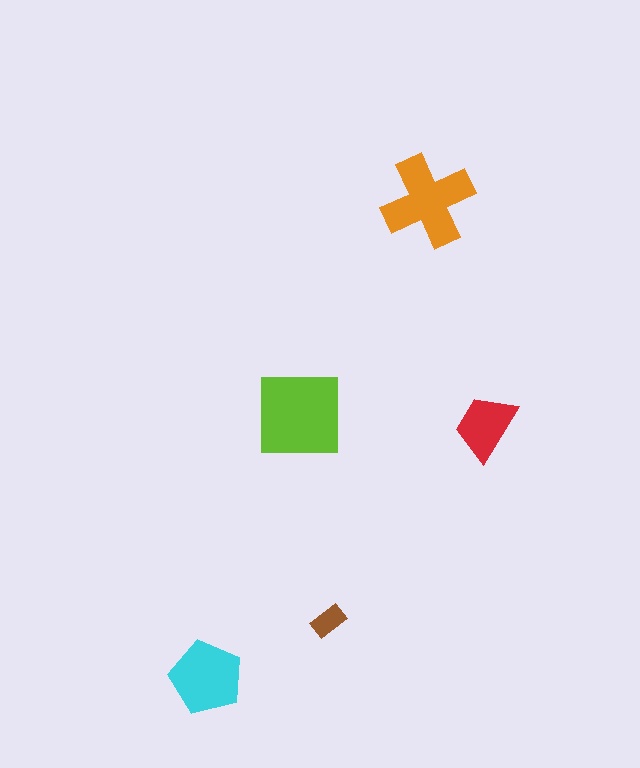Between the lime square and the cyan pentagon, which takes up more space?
The lime square.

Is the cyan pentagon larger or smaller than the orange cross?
Smaller.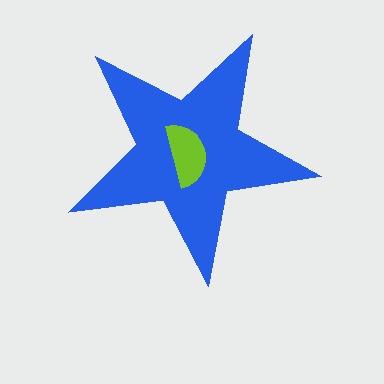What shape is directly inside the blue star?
The lime semicircle.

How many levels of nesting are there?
2.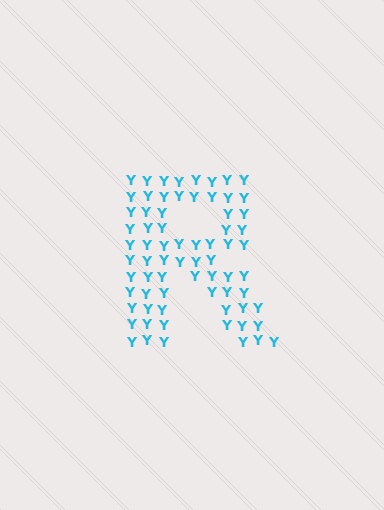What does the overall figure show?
The overall figure shows the letter R.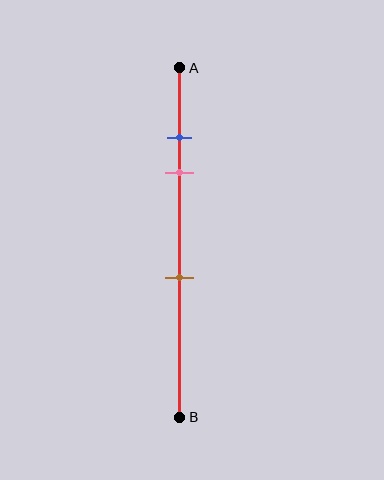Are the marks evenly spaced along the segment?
No, the marks are not evenly spaced.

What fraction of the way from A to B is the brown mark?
The brown mark is approximately 60% (0.6) of the way from A to B.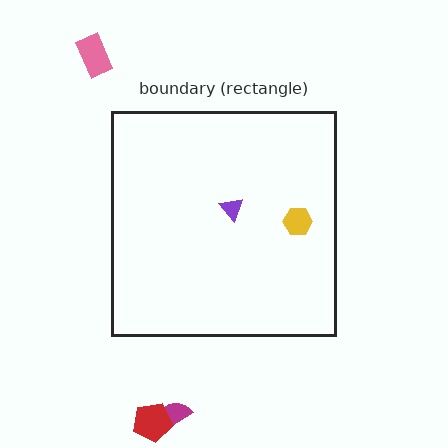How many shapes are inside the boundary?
2 inside, 3 outside.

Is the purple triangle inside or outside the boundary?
Inside.